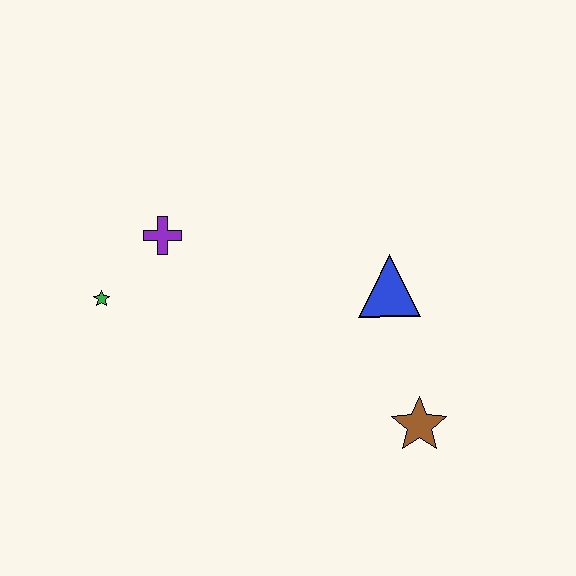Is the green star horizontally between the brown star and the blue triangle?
No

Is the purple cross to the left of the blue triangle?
Yes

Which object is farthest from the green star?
The brown star is farthest from the green star.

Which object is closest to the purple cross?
The green star is closest to the purple cross.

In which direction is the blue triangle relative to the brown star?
The blue triangle is above the brown star.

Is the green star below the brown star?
No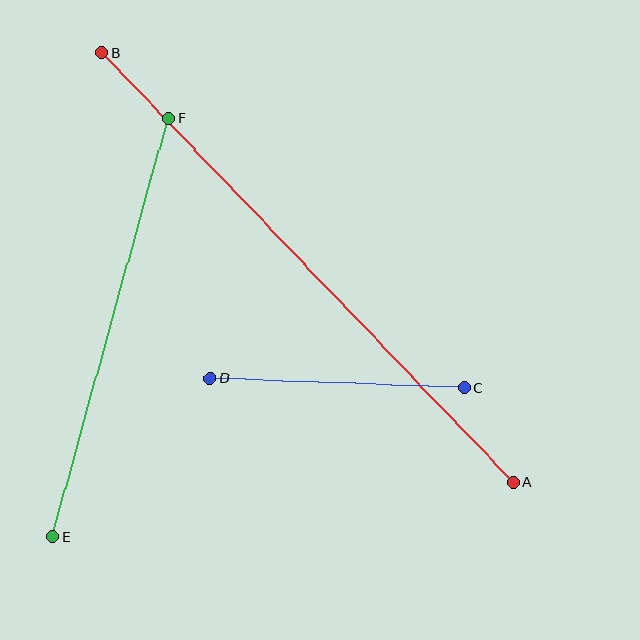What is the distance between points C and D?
The distance is approximately 255 pixels.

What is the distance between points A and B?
The distance is approximately 594 pixels.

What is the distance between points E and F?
The distance is approximately 434 pixels.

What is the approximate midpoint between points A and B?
The midpoint is at approximately (307, 267) pixels.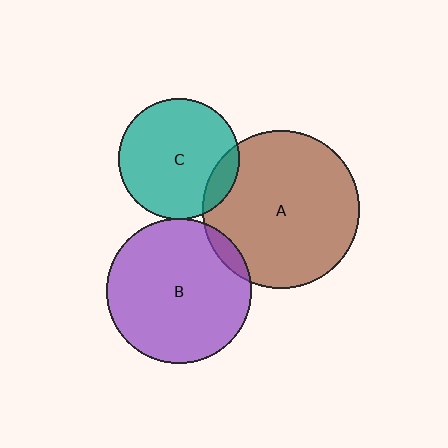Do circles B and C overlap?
Yes.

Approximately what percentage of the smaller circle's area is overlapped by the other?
Approximately 5%.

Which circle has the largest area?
Circle A (brown).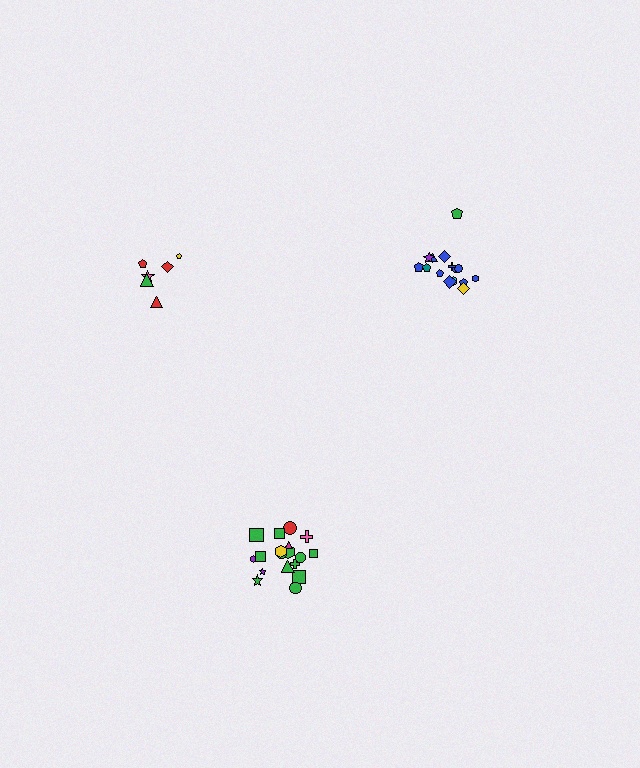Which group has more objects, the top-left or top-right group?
The top-right group.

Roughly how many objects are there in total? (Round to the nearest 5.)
Roughly 40 objects in total.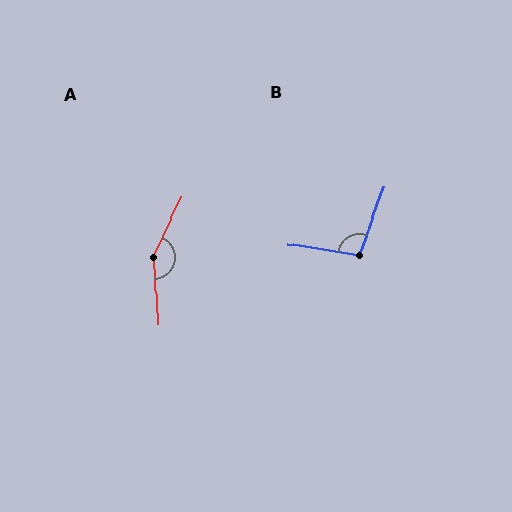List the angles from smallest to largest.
B (101°), A (151°).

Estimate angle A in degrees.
Approximately 151 degrees.